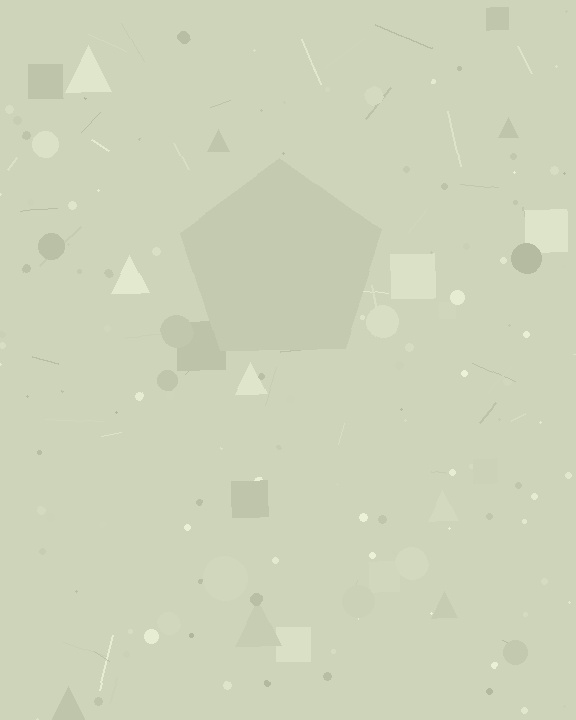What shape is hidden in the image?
A pentagon is hidden in the image.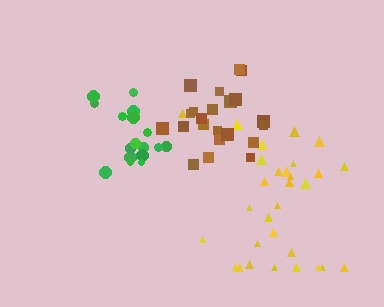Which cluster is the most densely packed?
Green.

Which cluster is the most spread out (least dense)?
Yellow.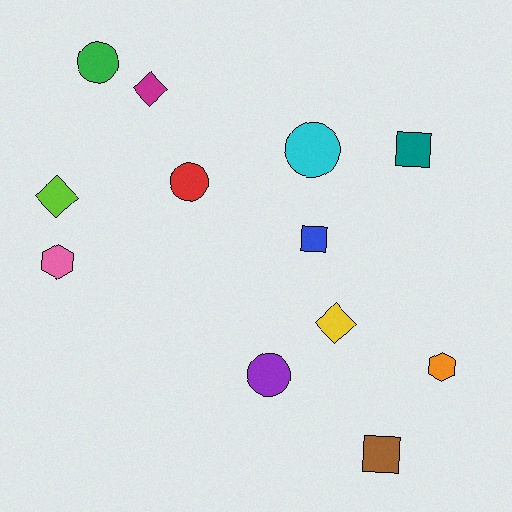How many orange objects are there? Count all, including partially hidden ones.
There is 1 orange object.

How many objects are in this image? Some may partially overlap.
There are 12 objects.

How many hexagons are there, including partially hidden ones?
There are 2 hexagons.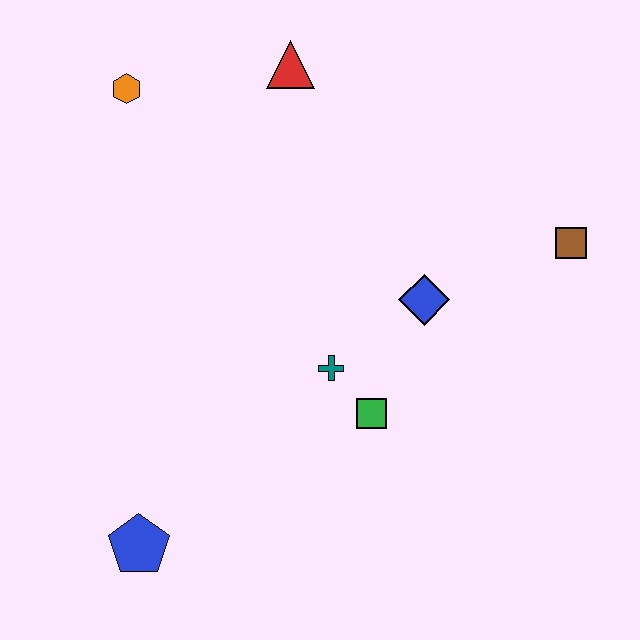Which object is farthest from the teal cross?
The orange hexagon is farthest from the teal cross.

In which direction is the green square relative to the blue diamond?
The green square is below the blue diamond.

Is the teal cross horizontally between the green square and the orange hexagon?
Yes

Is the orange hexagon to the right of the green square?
No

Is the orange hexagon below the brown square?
No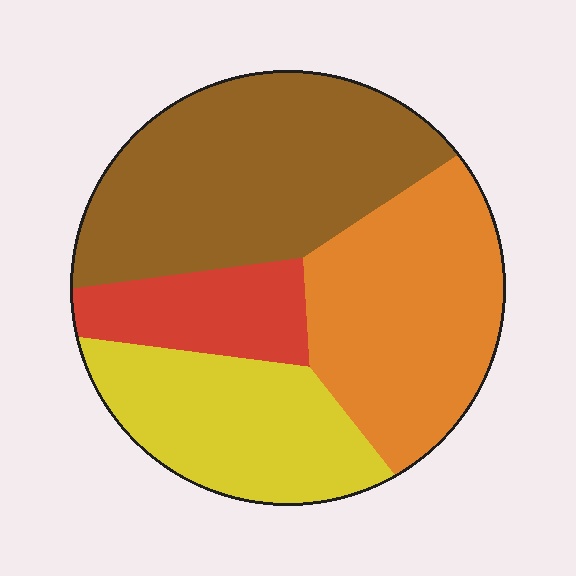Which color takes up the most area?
Brown, at roughly 35%.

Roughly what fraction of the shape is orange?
Orange covers around 30% of the shape.